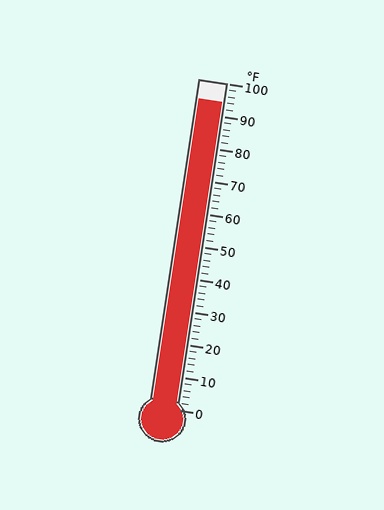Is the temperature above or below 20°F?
The temperature is above 20°F.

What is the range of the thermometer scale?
The thermometer scale ranges from 0°F to 100°F.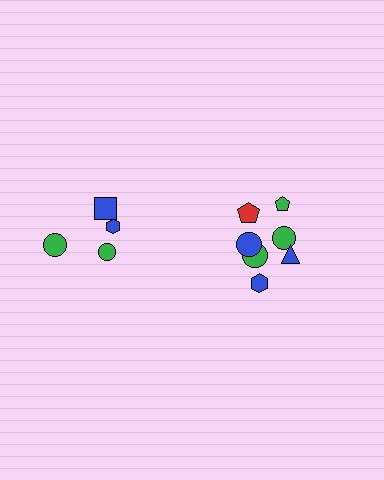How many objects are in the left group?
There are 4 objects.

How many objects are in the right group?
There are 7 objects.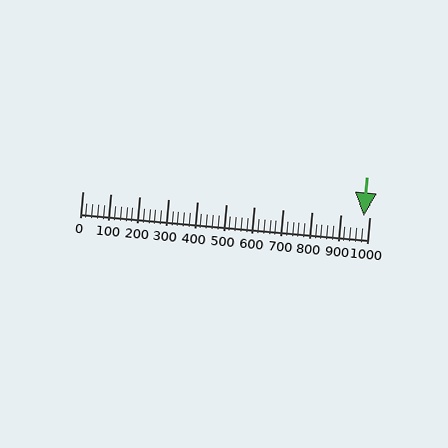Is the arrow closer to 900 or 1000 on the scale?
The arrow is closer to 1000.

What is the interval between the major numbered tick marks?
The major tick marks are spaced 100 units apart.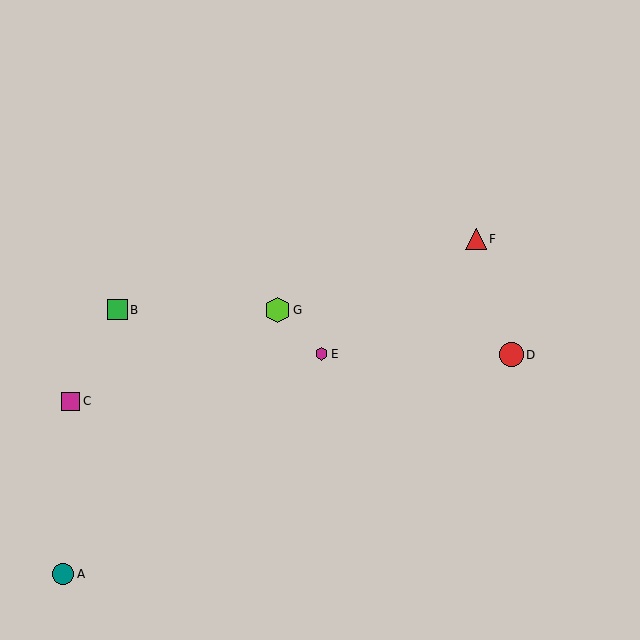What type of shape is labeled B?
Shape B is a green square.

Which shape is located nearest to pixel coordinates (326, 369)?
The magenta hexagon (labeled E) at (322, 354) is nearest to that location.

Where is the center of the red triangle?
The center of the red triangle is at (476, 239).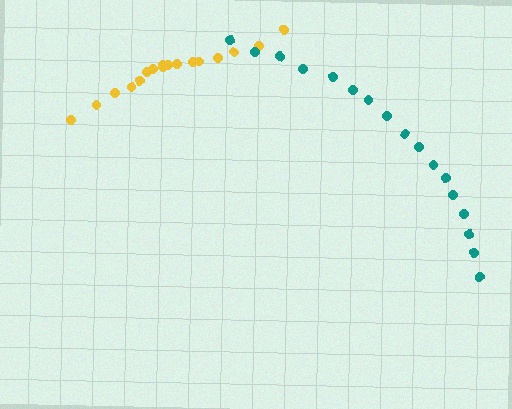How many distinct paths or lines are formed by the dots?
There are 2 distinct paths.